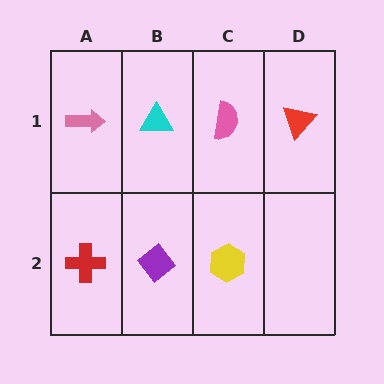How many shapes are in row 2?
3 shapes.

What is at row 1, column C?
A pink semicircle.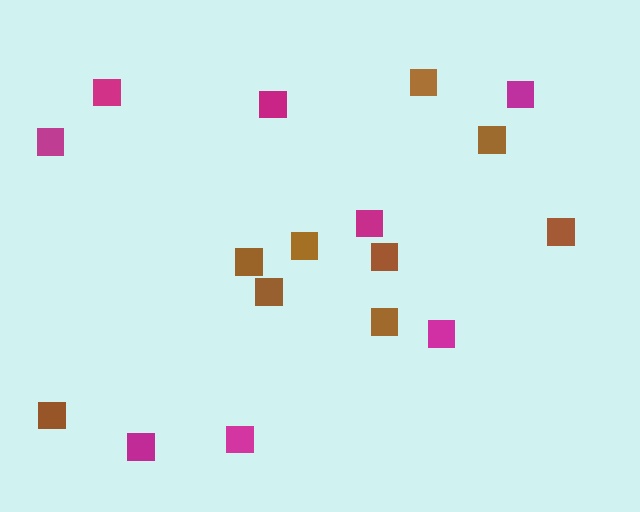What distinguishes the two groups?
There are 2 groups: one group of magenta squares (8) and one group of brown squares (9).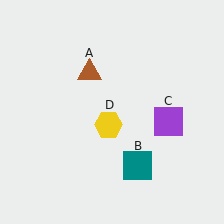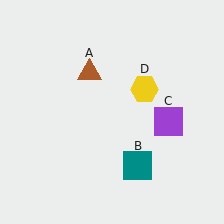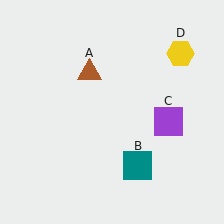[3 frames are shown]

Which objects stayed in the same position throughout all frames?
Brown triangle (object A) and teal square (object B) and purple square (object C) remained stationary.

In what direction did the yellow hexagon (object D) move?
The yellow hexagon (object D) moved up and to the right.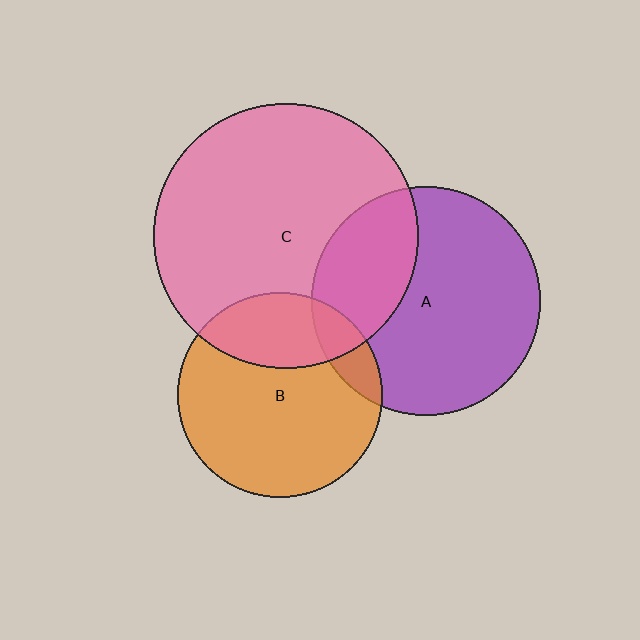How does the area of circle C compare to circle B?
Approximately 1.7 times.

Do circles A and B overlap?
Yes.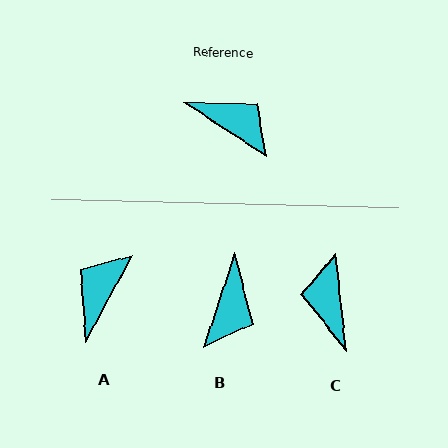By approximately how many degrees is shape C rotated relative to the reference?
Approximately 129 degrees counter-clockwise.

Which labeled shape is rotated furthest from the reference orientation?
C, about 129 degrees away.